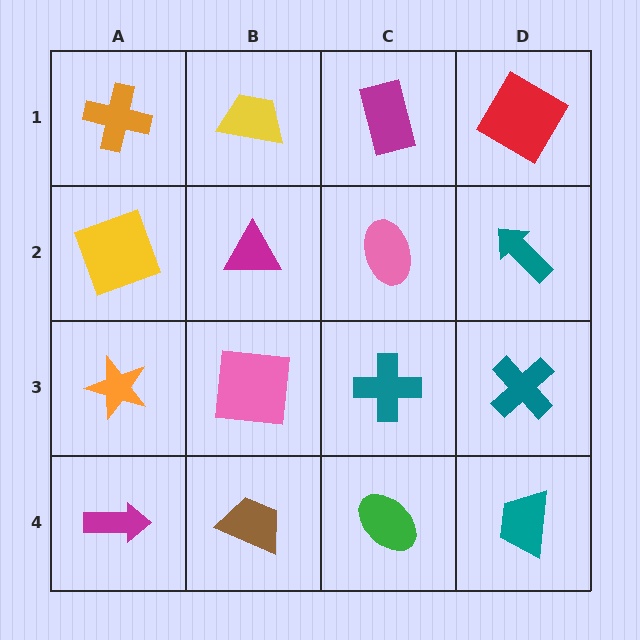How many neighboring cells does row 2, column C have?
4.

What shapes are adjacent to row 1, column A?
A yellow square (row 2, column A), a yellow trapezoid (row 1, column B).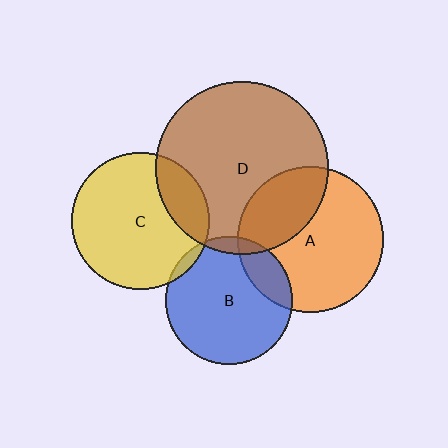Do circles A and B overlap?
Yes.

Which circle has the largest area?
Circle D (brown).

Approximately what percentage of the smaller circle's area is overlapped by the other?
Approximately 15%.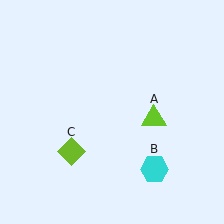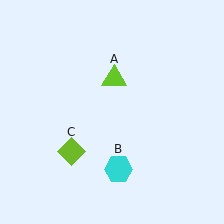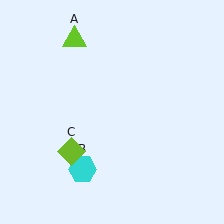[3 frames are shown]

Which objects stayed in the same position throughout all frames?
Lime diamond (object C) remained stationary.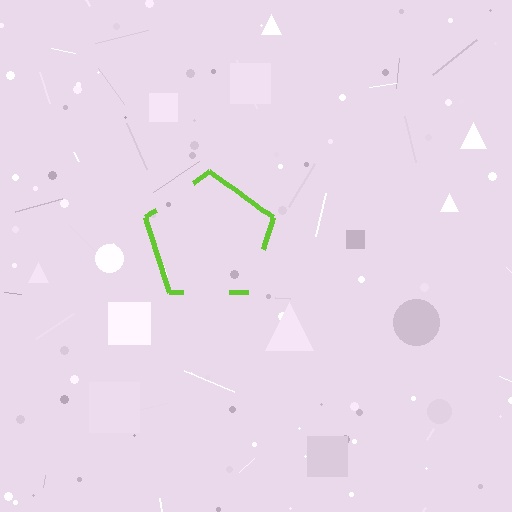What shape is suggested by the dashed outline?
The dashed outline suggests a pentagon.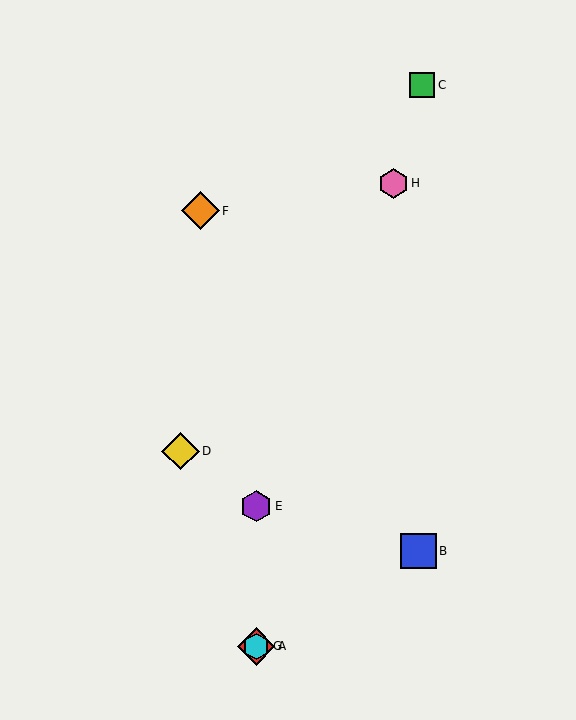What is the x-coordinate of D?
Object D is at x≈180.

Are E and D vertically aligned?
No, E is at x≈256 and D is at x≈180.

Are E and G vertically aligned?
Yes, both are at x≈256.